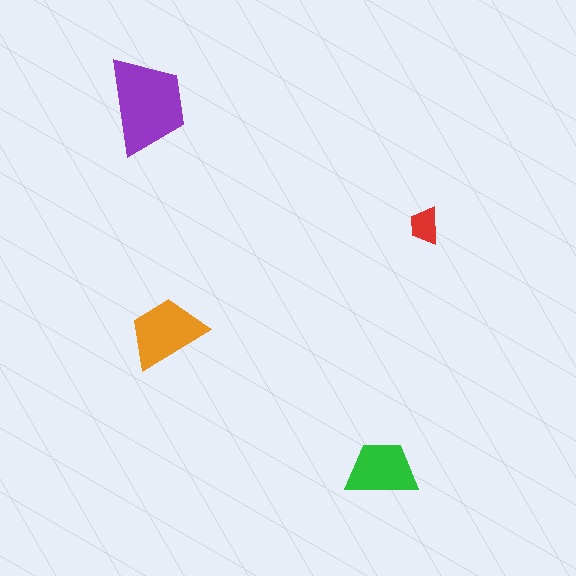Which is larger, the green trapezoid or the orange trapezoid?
The orange one.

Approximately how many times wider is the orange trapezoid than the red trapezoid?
About 2 times wider.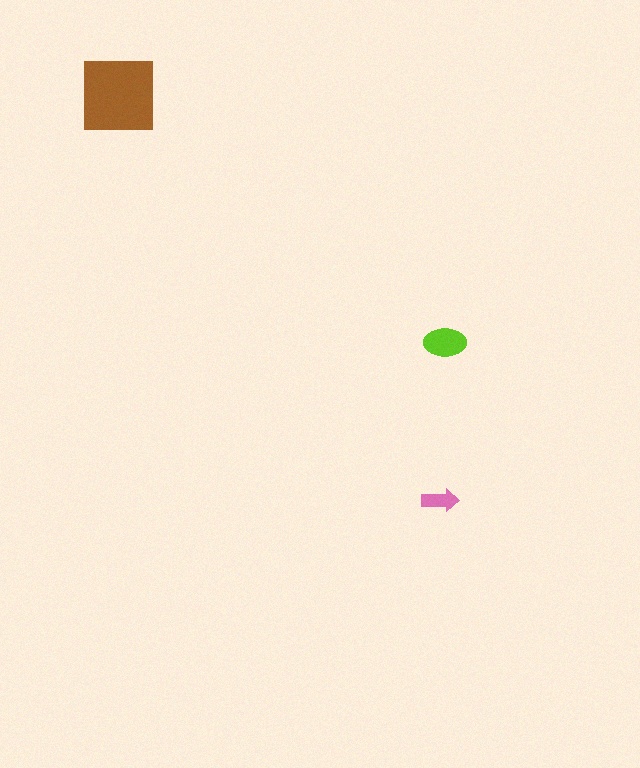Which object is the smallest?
The pink arrow.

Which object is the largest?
The brown square.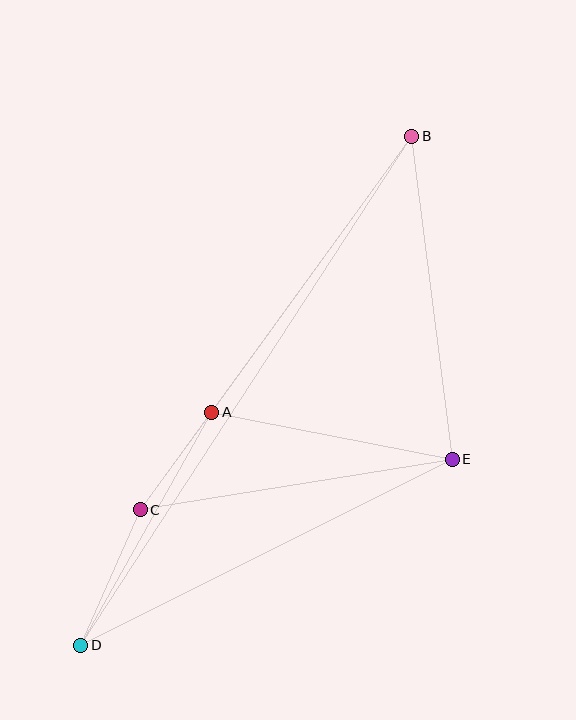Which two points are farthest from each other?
Points B and D are farthest from each other.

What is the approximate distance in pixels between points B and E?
The distance between B and E is approximately 325 pixels.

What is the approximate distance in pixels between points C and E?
The distance between C and E is approximately 316 pixels.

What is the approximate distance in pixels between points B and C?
The distance between B and C is approximately 462 pixels.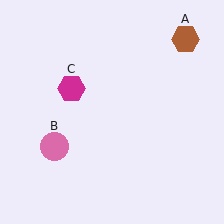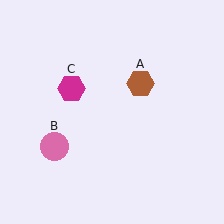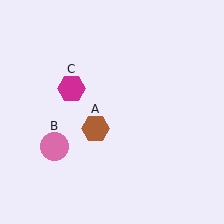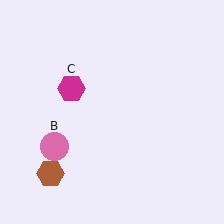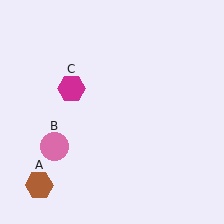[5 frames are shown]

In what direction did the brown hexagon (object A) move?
The brown hexagon (object A) moved down and to the left.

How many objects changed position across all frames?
1 object changed position: brown hexagon (object A).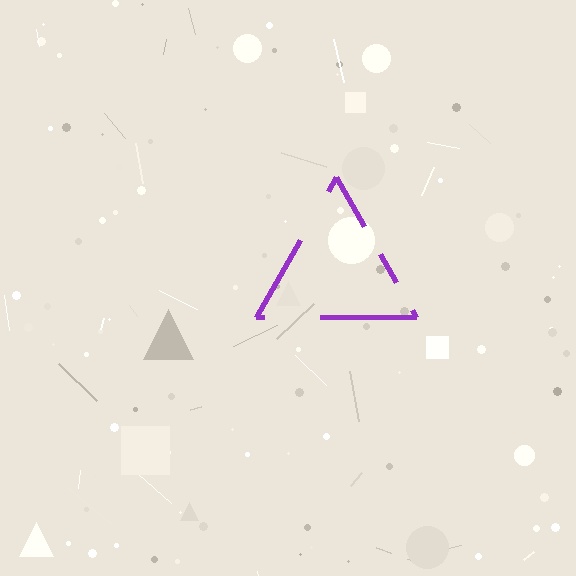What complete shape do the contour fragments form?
The contour fragments form a triangle.